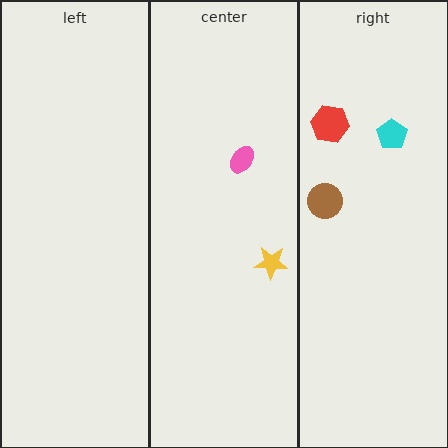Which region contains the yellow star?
The center region.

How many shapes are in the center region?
2.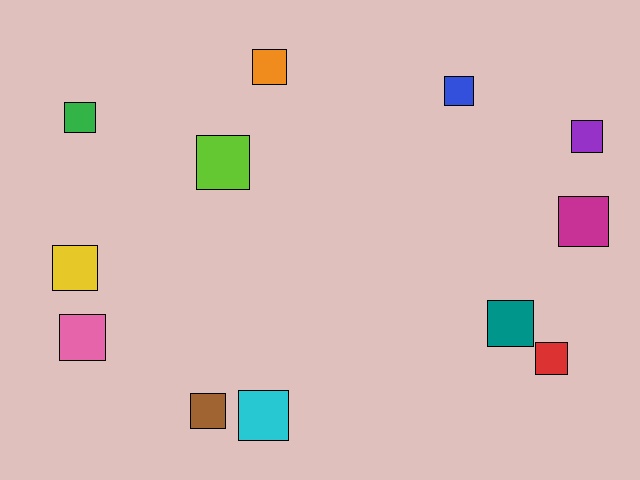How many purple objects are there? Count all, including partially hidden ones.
There is 1 purple object.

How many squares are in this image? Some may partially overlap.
There are 12 squares.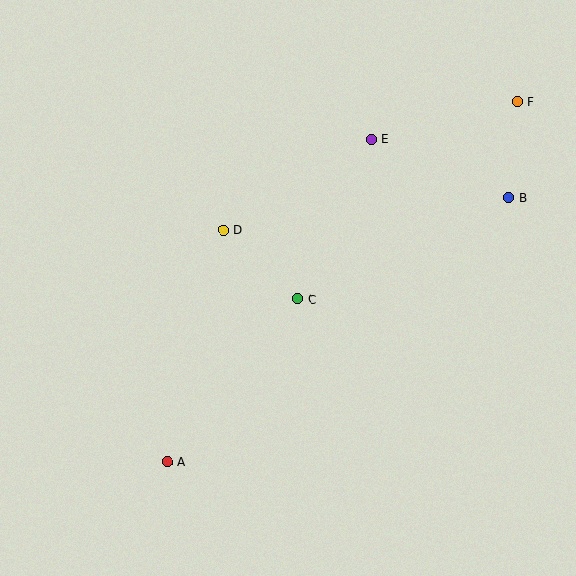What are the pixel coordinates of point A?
Point A is at (167, 462).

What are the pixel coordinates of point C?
Point C is at (297, 299).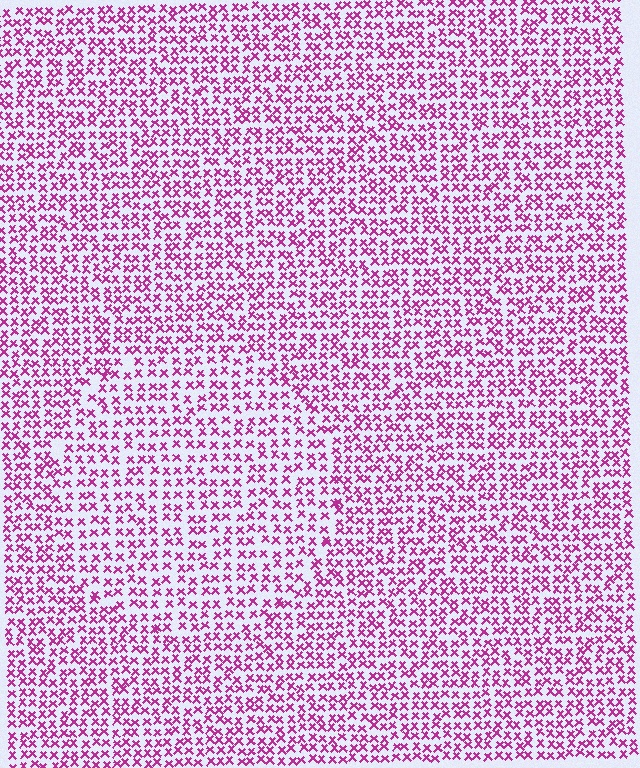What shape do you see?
I see a circle.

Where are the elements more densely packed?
The elements are more densely packed outside the circle boundary.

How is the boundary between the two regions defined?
The boundary is defined by a change in element density (approximately 1.4x ratio). All elements are the same color, size, and shape.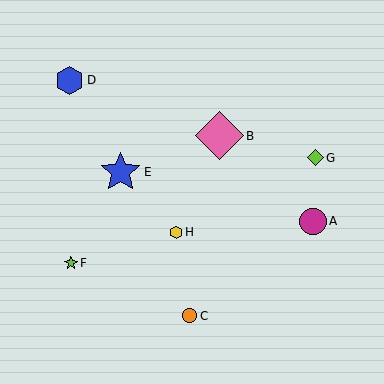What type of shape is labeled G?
Shape G is a lime diamond.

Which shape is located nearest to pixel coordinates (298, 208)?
The magenta circle (labeled A) at (313, 221) is nearest to that location.